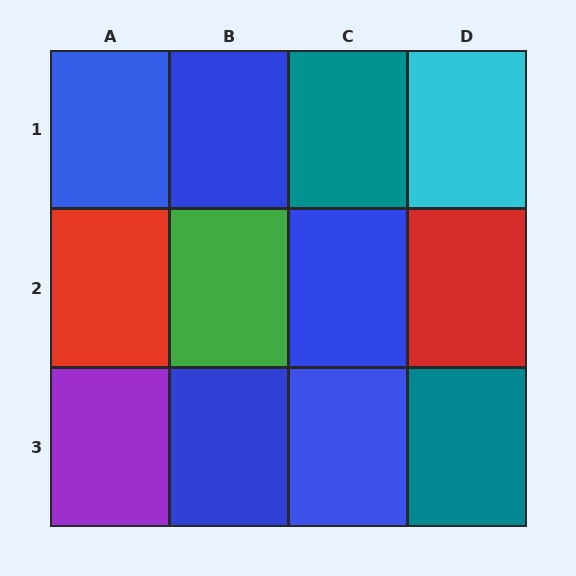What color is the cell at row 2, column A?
Red.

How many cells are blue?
5 cells are blue.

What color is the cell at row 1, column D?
Cyan.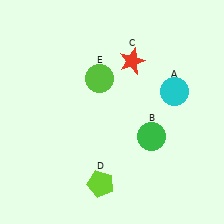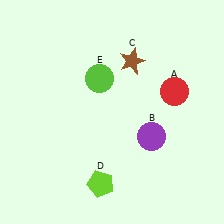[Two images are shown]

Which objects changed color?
A changed from cyan to red. B changed from green to purple. C changed from red to brown.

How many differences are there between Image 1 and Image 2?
There are 3 differences between the two images.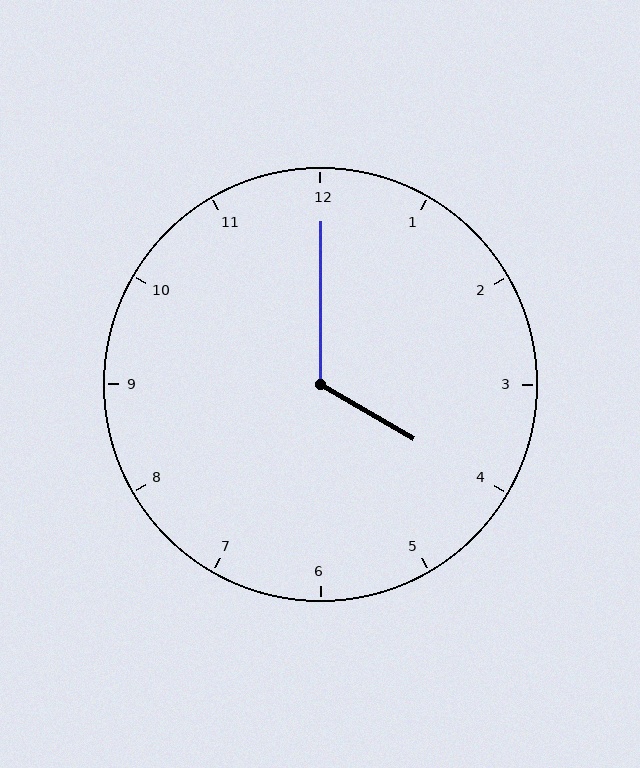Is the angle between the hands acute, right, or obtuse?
It is obtuse.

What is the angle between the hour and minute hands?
Approximately 120 degrees.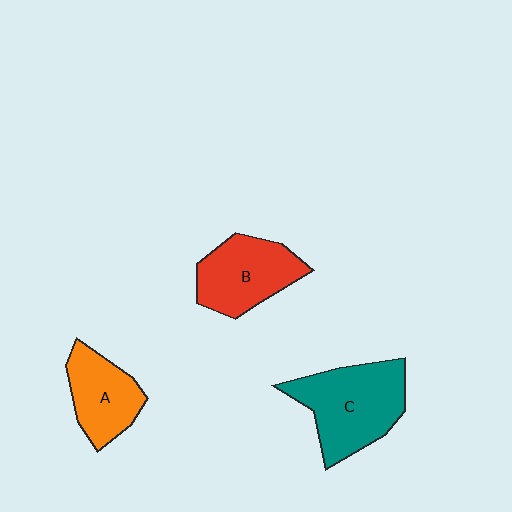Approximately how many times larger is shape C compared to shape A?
Approximately 1.5 times.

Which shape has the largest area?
Shape C (teal).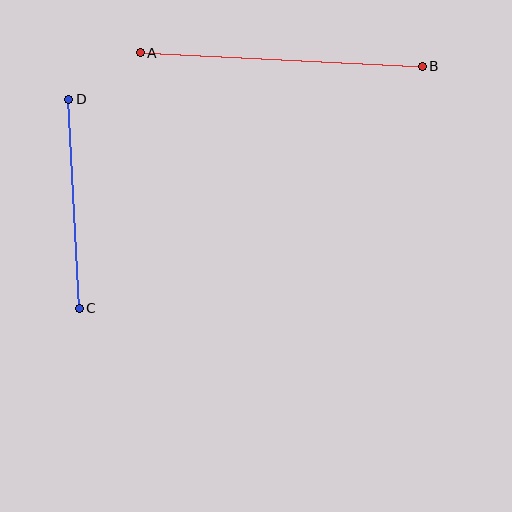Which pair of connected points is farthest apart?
Points A and B are farthest apart.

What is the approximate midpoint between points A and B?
The midpoint is at approximately (281, 59) pixels.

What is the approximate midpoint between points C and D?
The midpoint is at approximately (74, 204) pixels.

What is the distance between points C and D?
The distance is approximately 209 pixels.